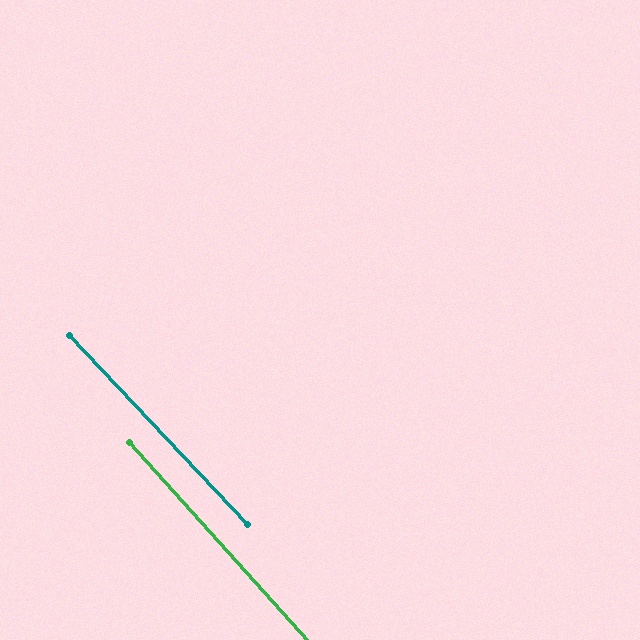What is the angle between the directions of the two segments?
Approximately 1 degree.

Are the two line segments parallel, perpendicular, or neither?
Parallel — their directions differ by only 1.2°.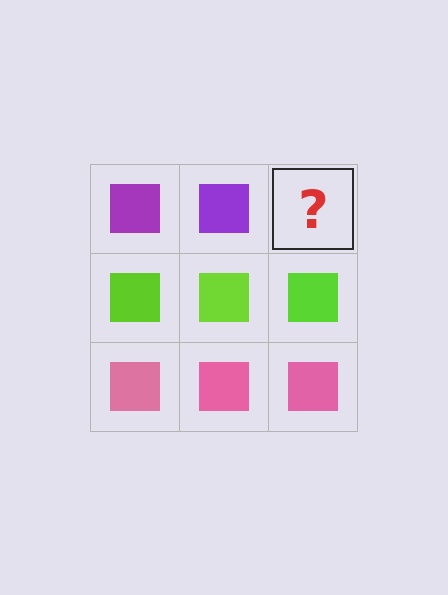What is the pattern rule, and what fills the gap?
The rule is that each row has a consistent color. The gap should be filled with a purple square.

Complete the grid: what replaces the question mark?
The question mark should be replaced with a purple square.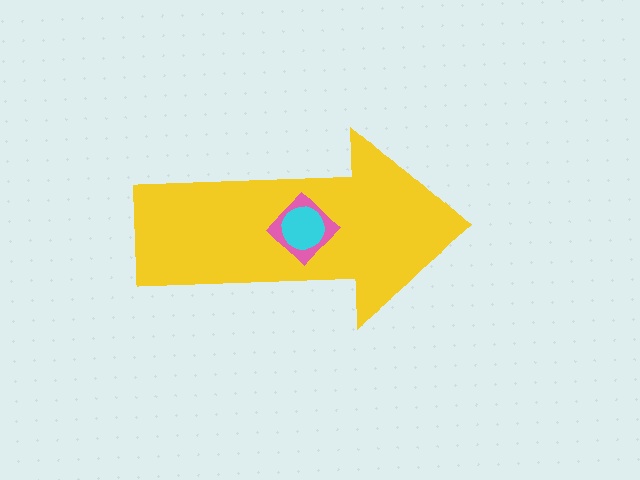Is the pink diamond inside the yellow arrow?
Yes.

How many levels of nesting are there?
3.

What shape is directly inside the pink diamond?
The cyan circle.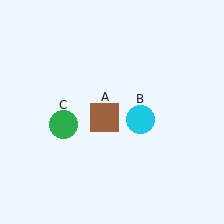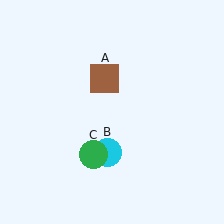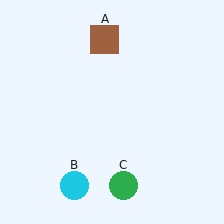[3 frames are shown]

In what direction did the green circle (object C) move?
The green circle (object C) moved down and to the right.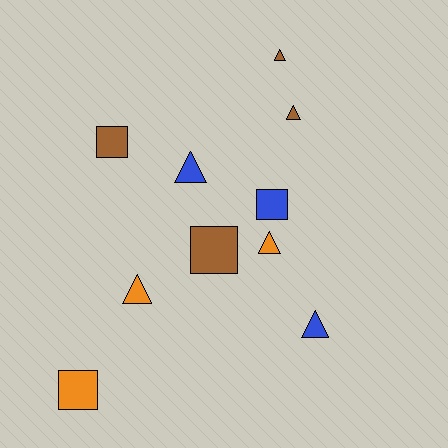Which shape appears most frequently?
Triangle, with 6 objects.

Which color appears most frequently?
Brown, with 4 objects.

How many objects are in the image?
There are 10 objects.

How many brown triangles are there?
There are 2 brown triangles.